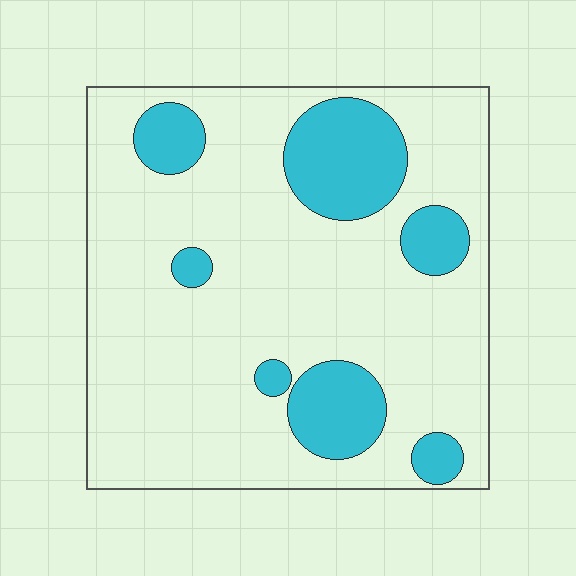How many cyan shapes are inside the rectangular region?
7.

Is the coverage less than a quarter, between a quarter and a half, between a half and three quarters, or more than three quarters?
Less than a quarter.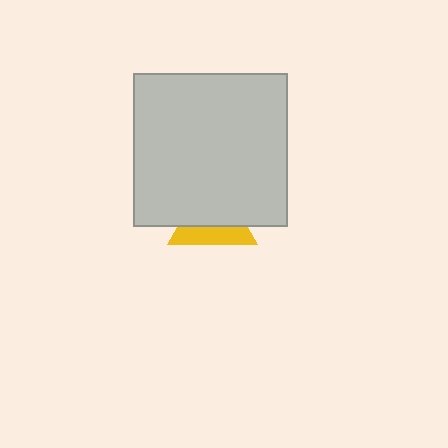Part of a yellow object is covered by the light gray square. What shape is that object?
It is a triangle.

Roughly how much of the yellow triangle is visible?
A small part of it is visible (roughly 40%).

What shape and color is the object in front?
The object in front is a light gray square.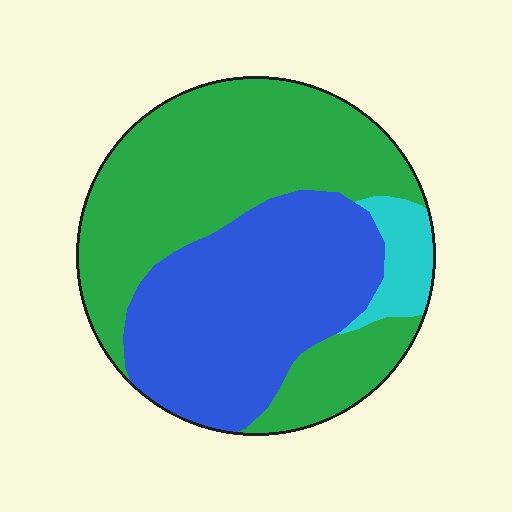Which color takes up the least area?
Cyan, at roughly 5%.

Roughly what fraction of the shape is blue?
Blue covers 40% of the shape.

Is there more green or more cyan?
Green.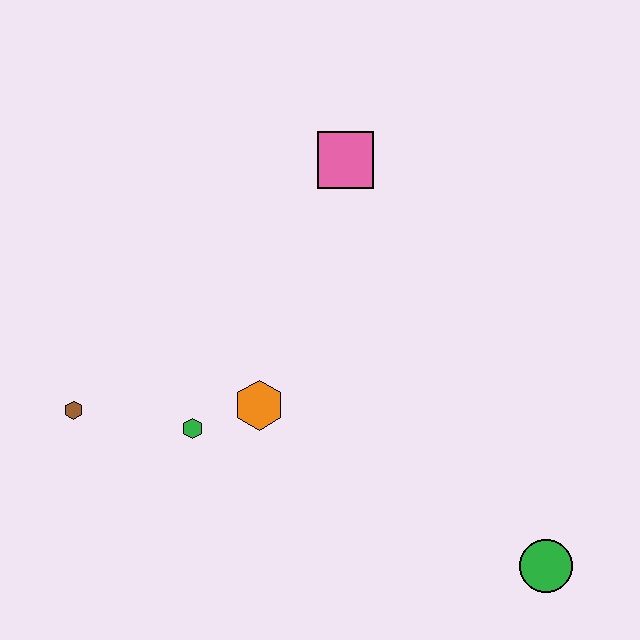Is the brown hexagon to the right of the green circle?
No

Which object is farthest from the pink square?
The green circle is farthest from the pink square.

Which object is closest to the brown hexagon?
The green hexagon is closest to the brown hexagon.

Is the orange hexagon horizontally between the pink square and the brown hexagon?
Yes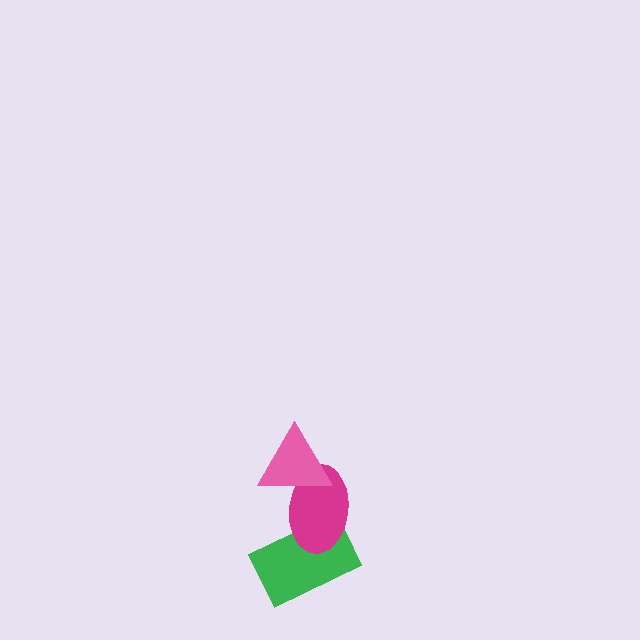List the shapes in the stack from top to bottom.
From top to bottom: the pink triangle, the magenta ellipse, the green rectangle.